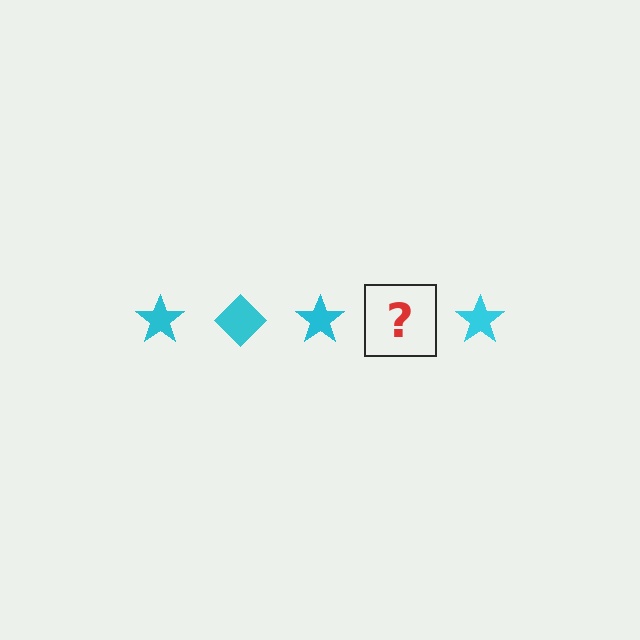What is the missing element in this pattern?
The missing element is a cyan diamond.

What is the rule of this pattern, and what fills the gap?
The rule is that the pattern cycles through star, diamond shapes in cyan. The gap should be filled with a cyan diamond.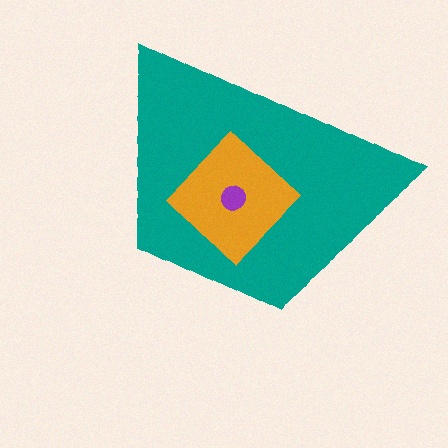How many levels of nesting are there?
3.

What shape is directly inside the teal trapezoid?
The orange diamond.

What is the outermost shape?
The teal trapezoid.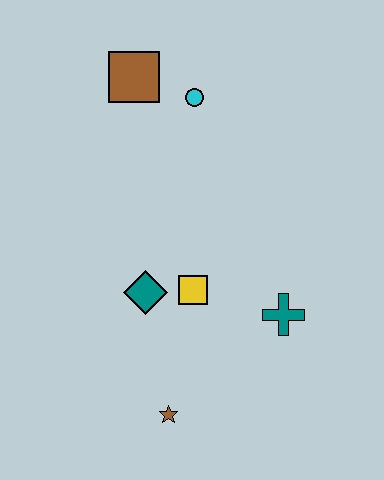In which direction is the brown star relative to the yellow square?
The brown star is below the yellow square.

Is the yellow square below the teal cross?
No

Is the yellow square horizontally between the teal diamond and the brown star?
No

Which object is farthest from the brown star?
The brown square is farthest from the brown star.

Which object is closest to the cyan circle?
The brown square is closest to the cyan circle.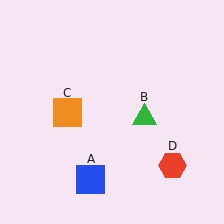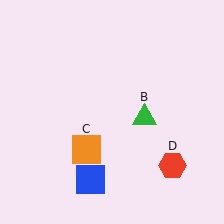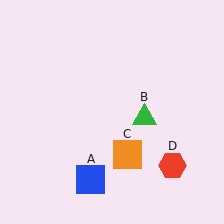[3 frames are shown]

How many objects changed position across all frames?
1 object changed position: orange square (object C).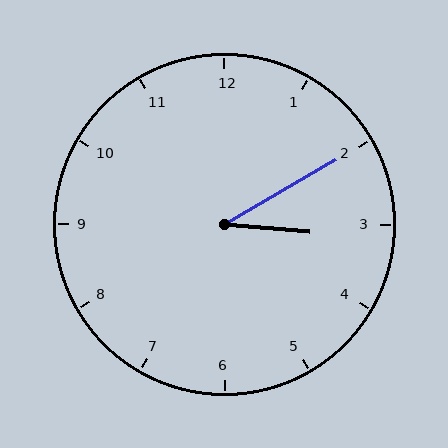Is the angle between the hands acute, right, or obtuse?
It is acute.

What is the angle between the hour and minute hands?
Approximately 35 degrees.